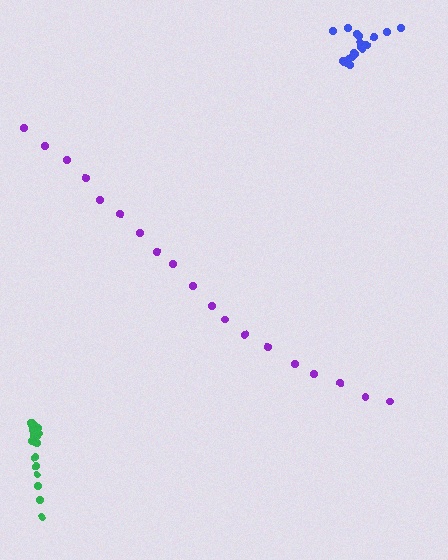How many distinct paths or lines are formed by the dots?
There are 3 distinct paths.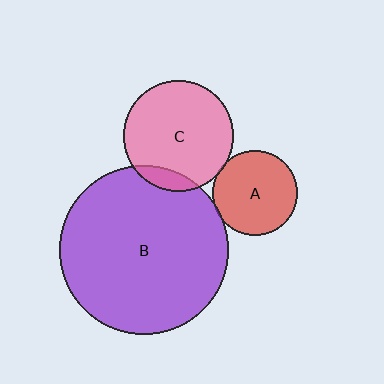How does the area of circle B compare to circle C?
Approximately 2.4 times.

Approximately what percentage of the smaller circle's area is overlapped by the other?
Approximately 5%.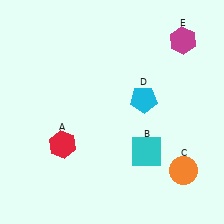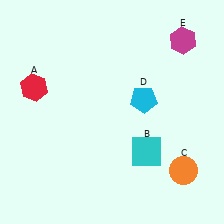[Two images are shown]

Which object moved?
The red hexagon (A) moved up.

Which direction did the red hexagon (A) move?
The red hexagon (A) moved up.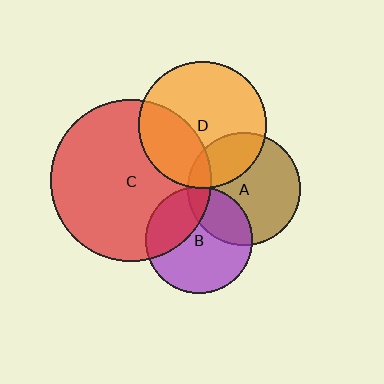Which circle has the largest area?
Circle C (red).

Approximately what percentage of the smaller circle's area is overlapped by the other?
Approximately 30%.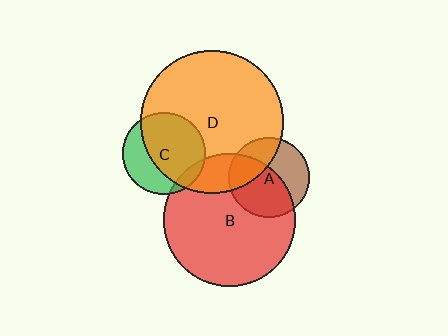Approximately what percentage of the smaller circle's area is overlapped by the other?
Approximately 10%.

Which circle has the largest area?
Circle D (orange).